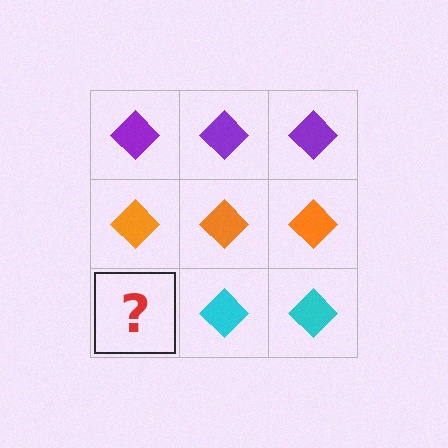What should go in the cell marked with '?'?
The missing cell should contain a cyan diamond.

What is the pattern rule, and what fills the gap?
The rule is that each row has a consistent color. The gap should be filled with a cyan diamond.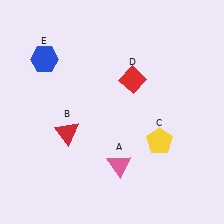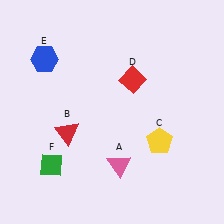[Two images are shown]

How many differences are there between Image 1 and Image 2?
There is 1 difference between the two images.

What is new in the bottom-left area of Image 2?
A green diamond (F) was added in the bottom-left area of Image 2.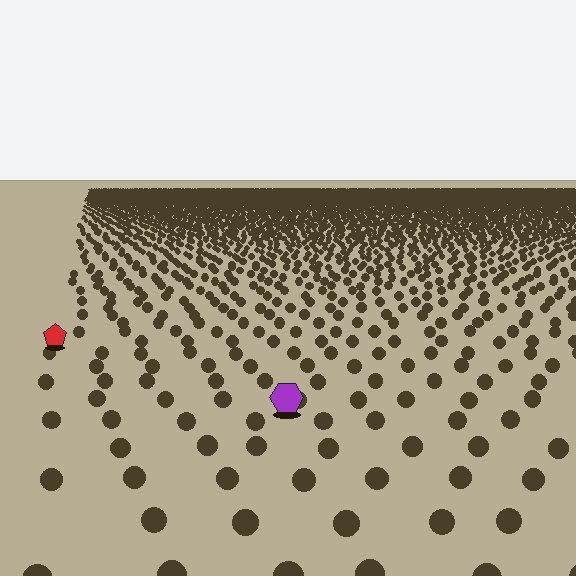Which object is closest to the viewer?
The purple hexagon is closest. The texture marks near it are larger and more spread out.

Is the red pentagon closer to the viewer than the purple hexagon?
No. The purple hexagon is closer — you can tell from the texture gradient: the ground texture is coarser near it.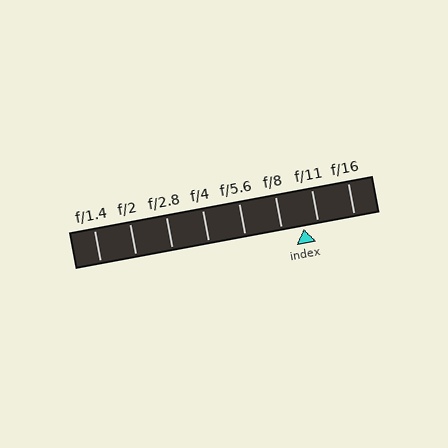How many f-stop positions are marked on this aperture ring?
There are 8 f-stop positions marked.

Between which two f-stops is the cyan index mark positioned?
The index mark is between f/8 and f/11.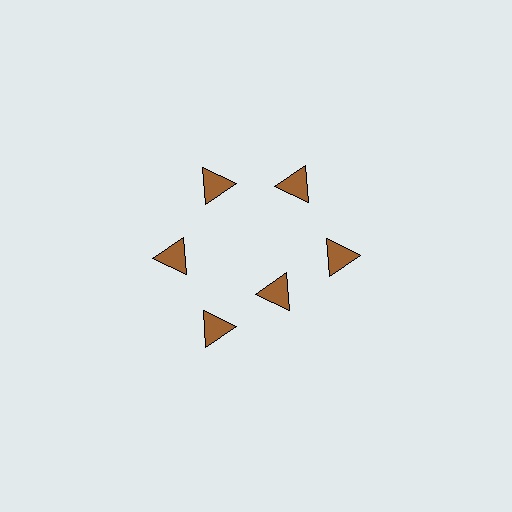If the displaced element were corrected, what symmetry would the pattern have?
It would have 6-fold rotational symmetry — the pattern would map onto itself every 60 degrees.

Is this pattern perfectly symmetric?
No. The 6 brown triangles are arranged in a ring, but one element near the 5 o'clock position is pulled inward toward the center, breaking the 6-fold rotational symmetry.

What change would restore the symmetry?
The symmetry would be restored by moving it outward, back onto the ring so that all 6 triangles sit at equal angles and equal distance from the center.